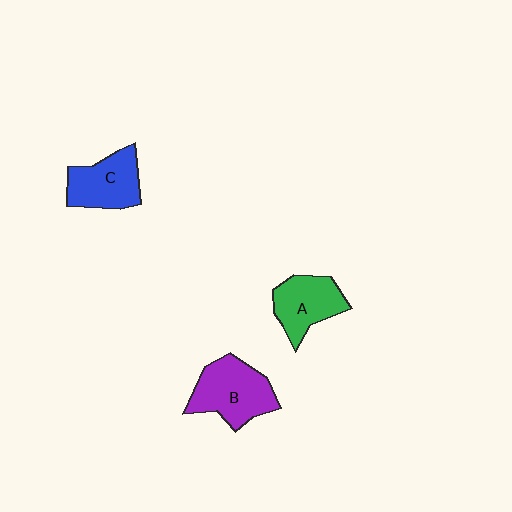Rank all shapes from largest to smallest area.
From largest to smallest: B (purple), C (blue), A (green).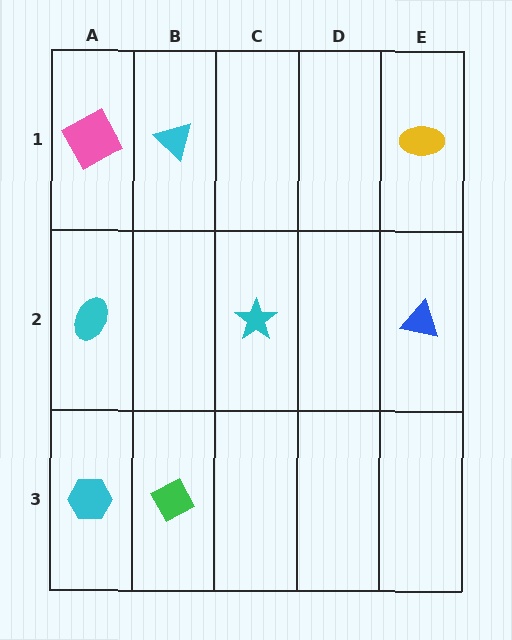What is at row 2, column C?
A cyan star.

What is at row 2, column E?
A blue triangle.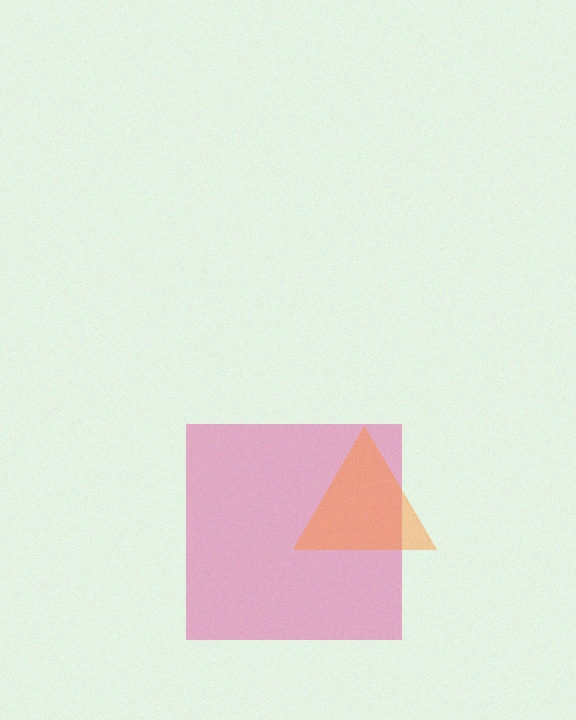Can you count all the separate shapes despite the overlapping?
Yes, there are 2 separate shapes.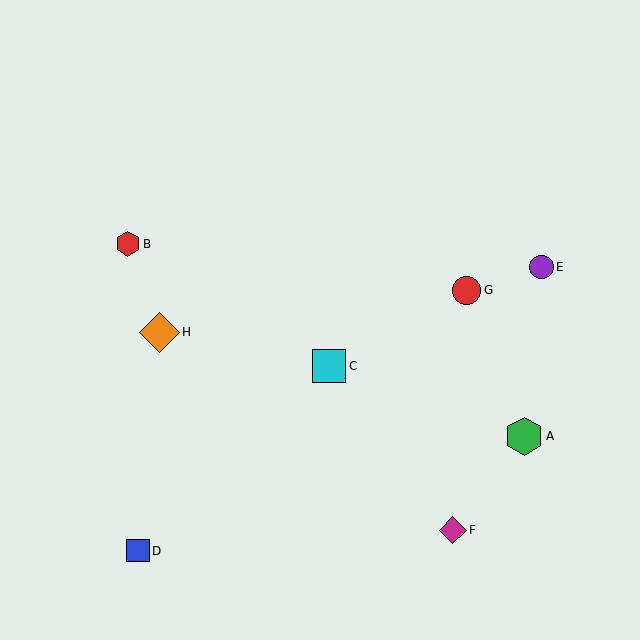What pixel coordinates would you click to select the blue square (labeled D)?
Click at (138, 551) to select the blue square D.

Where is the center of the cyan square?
The center of the cyan square is at (329, 366).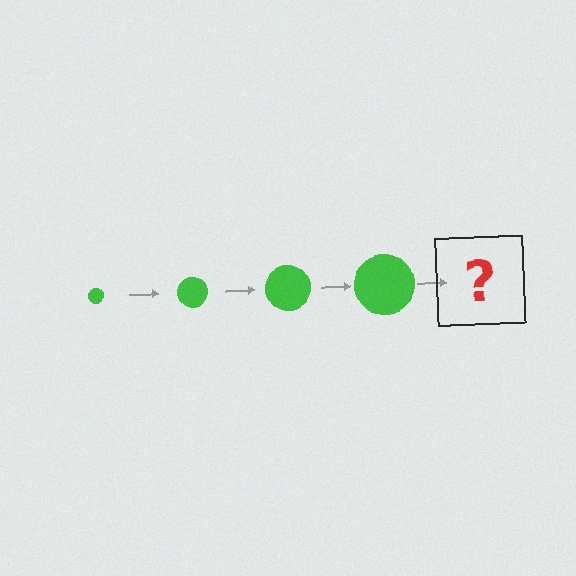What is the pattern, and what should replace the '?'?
The pattern is that the circle gets progressively larger each step. The '?' should be a green circle, larger than the previous one.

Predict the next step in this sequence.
The next step is a green circle, larger than the previous one.